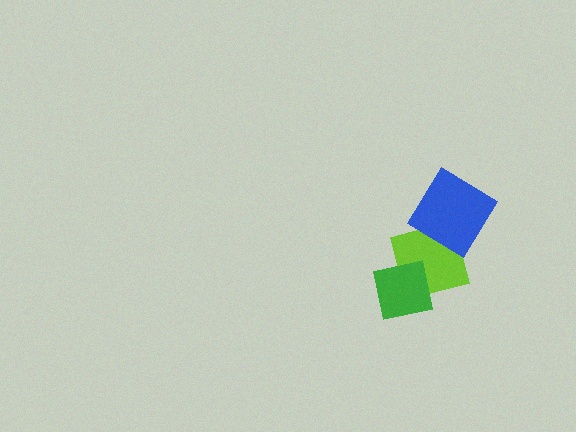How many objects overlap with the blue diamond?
1 object overlaps with the blue diamond.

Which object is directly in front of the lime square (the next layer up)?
The green square is directly in front of the lime square.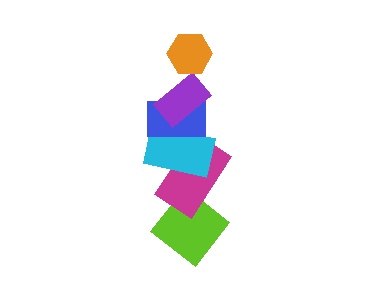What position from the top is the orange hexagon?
The orange hexagon is 1st from the top.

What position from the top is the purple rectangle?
The purple rectangle is 2nd from the top.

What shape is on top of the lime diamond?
The magenta rectangle is on top of the lime diamond.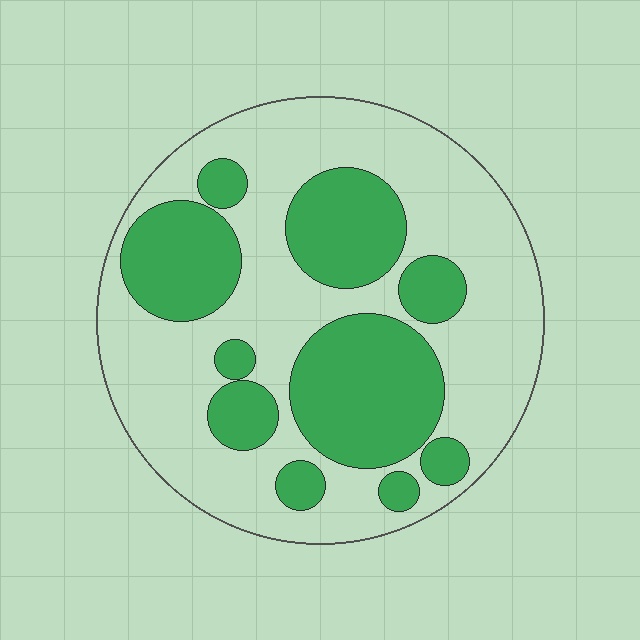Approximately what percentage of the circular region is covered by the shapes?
Approximately 35%.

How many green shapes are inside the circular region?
10.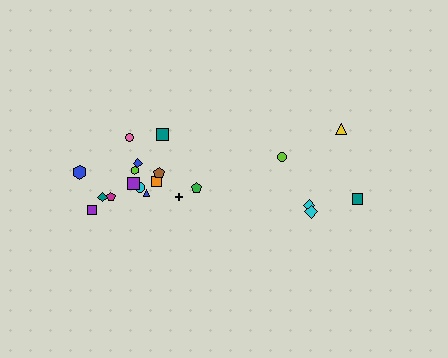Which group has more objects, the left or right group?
The left group.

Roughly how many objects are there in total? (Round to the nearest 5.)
Roughly 20 objects in total.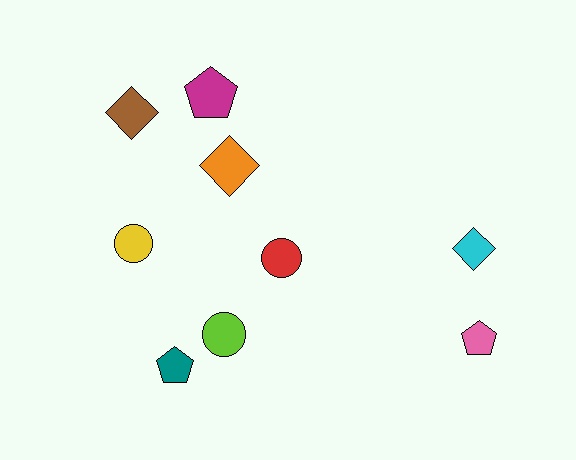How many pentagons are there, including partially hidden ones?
There are 3 pentagons.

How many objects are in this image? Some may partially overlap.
There are 9 objects.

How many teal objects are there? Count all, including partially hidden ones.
There is 1 teal object.